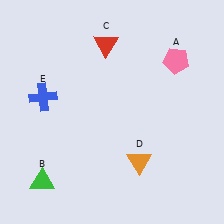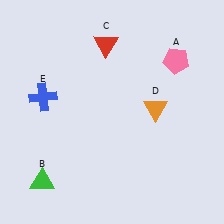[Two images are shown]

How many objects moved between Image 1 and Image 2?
1 object moved between the two images.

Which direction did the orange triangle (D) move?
The orange triangle (D) moved up.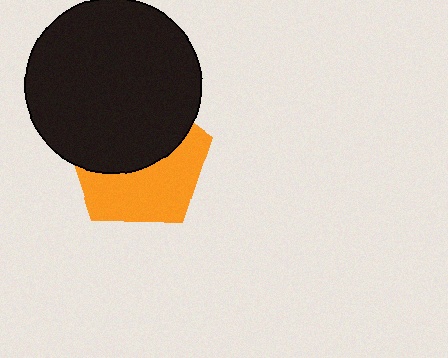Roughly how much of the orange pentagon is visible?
About half of it is visible (roughly 49%).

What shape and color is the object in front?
The object in front is a black circle.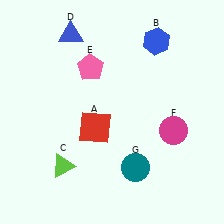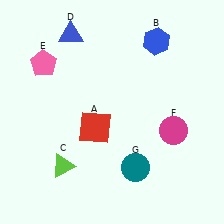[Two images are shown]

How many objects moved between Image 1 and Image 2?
1 object moved between the two images.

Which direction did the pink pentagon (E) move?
The pink pentagon (E) moved left.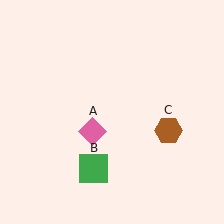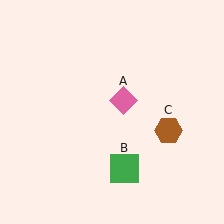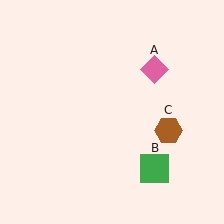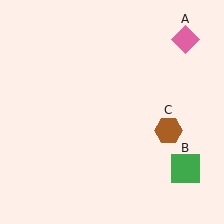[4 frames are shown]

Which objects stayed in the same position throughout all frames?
Brown hexagon (object C) remained stationary.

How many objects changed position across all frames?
2 objects changed position: pink diamond (object A), green square (object B).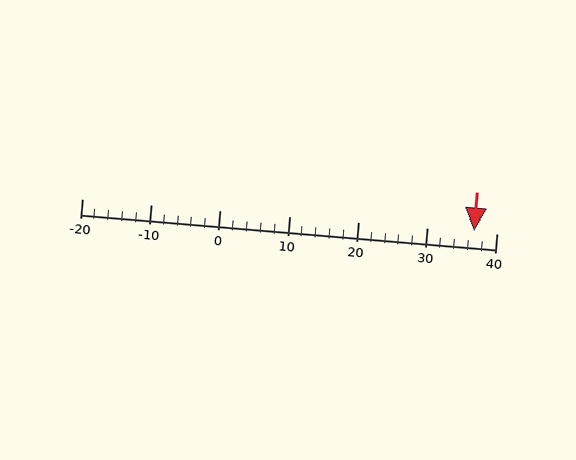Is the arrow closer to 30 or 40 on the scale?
The arrow is closer to 40.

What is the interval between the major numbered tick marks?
The major tick marks are spaced 10 units apart.